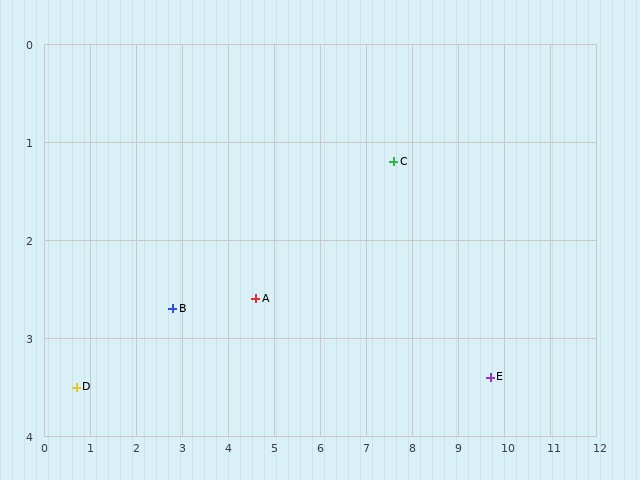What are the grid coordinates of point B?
Point B is at approximately (2.8, 2.7).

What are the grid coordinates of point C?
Point C is at approximately (7.6, 1.2).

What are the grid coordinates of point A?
Point A is at approximately (4.6, 2.6).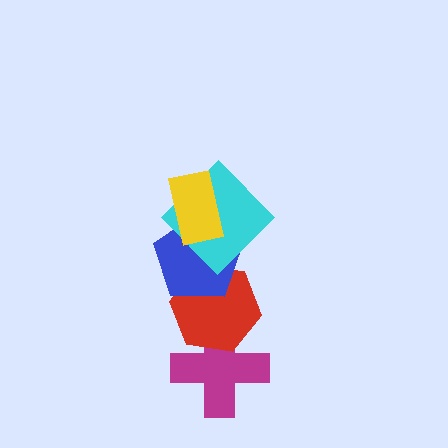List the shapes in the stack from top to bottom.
From top to bottom: the yellow rectangle, the cyan diamond, the blue pentagon, the red hexagon, the magenta cross.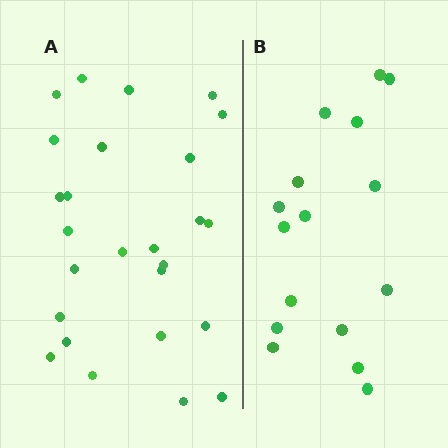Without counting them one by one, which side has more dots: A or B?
Region A (the left region) has more dots.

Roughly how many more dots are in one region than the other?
Region A has roughly 10 or so more dots than region B.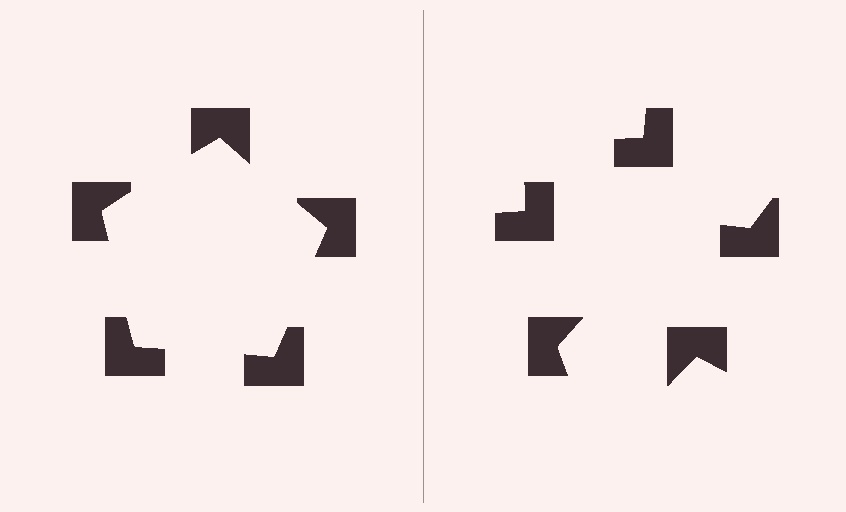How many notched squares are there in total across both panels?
10 — 5 on each side.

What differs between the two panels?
The notched squares are positioned identically on both sides; only the wedge orientations differ. On the left they align to a pentagon; on the right they are misaligned.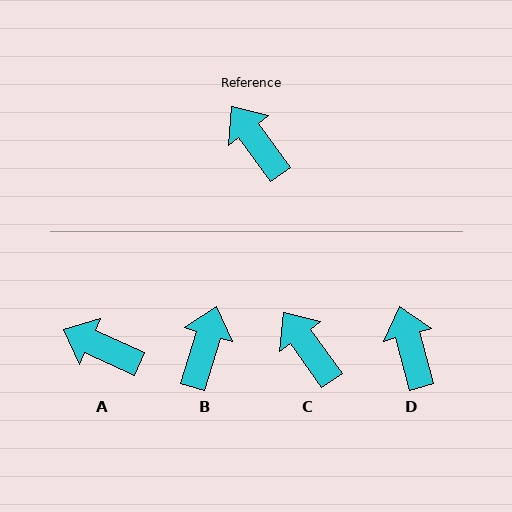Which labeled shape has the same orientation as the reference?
C.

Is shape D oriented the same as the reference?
No, it is off by about 21 degrees.